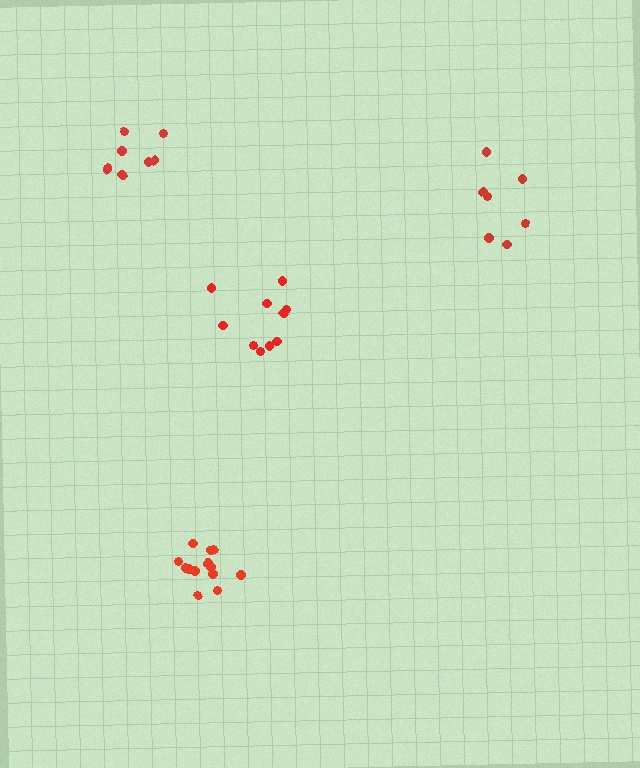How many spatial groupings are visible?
There are 4 spatial groupings.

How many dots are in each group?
Group 1: 10 dots, Group 2: 8 dots, Group 3: 13 dots, Group 4: 7 dots (38 total).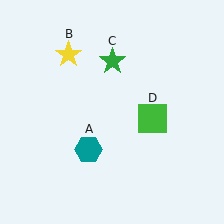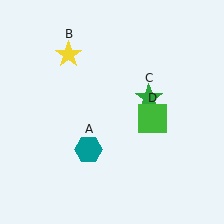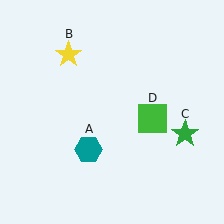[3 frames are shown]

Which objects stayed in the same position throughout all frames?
Teal hexagon (object A) and yellow star (object B) and green square (object D) remained stationary.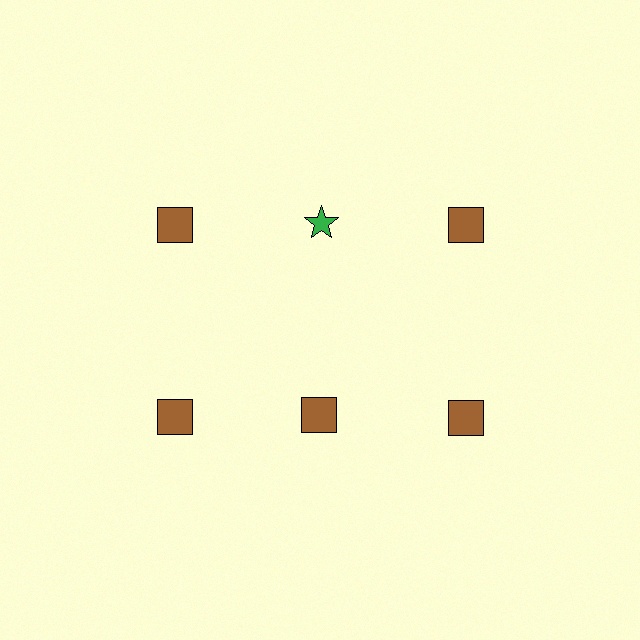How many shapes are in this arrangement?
There are 6 shapes arranged in a grid pattern.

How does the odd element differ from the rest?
It differs in both color (green instead of brown) and shape (star instead of square).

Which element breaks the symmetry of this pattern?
The green star in the top row, second from left column breaks the symmetry. All other shapes are brown squares.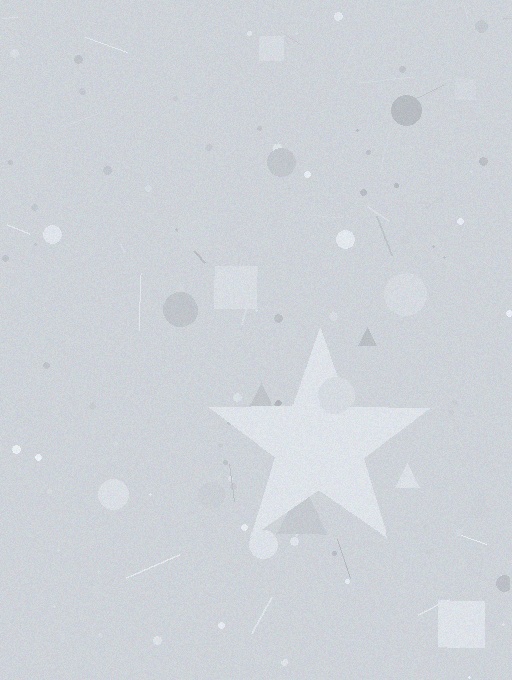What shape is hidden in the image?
A star is hidden in the image.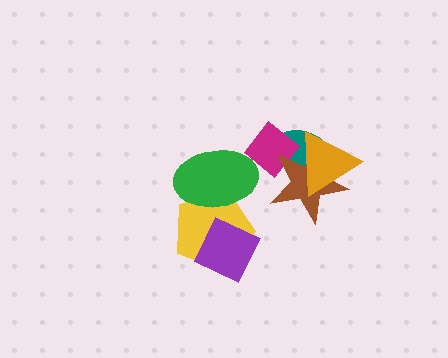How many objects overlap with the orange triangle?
3 objects overlap with the orange triangle.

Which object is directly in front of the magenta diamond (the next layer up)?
The brown star is directly in front of the magenta diamond.